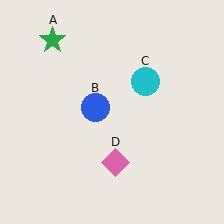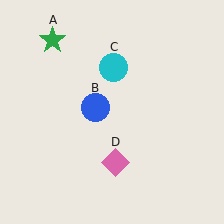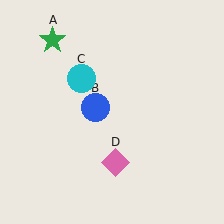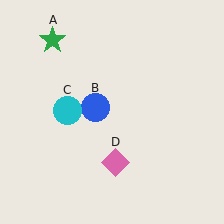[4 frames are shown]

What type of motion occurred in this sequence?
The cyan circle (object C) rotated counterclockwise around the center of the scene.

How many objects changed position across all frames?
1 object changed position: cyan circle (object C).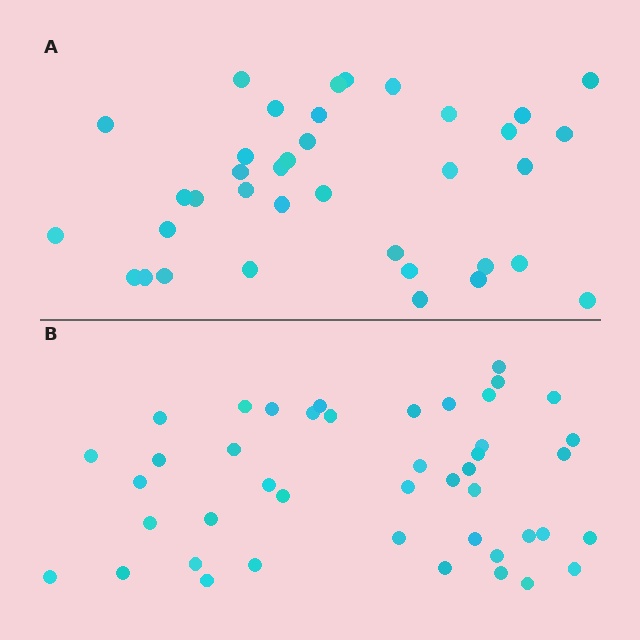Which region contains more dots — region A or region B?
Region B (the bottom region) has more dots.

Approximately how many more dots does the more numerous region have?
Region B has roughly 8 or so more dots than region A.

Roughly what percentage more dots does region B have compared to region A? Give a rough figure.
About 20% more.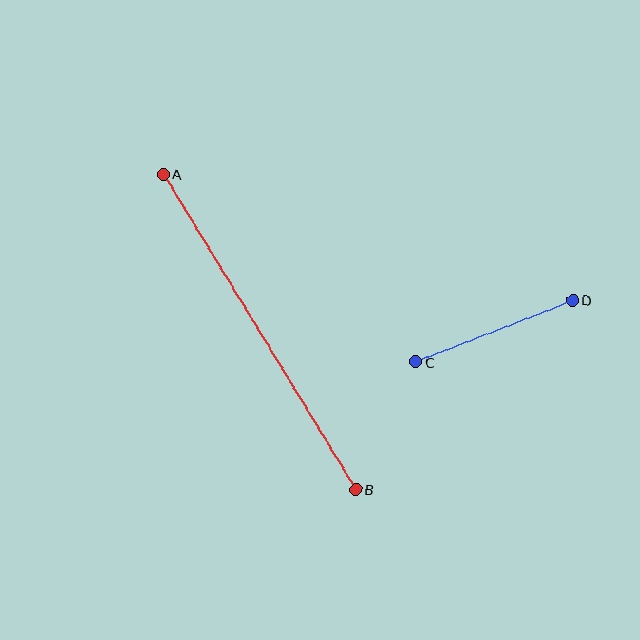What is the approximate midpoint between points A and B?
The midpoint is at approximately (260, 332) pixels.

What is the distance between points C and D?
The distance is approximately 169 pixels.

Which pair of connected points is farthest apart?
Points A and B are farthest apart.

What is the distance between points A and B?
The distance is approximately 369 pixels.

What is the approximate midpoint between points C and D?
The midpoint is at approximately (494, 331) pixels.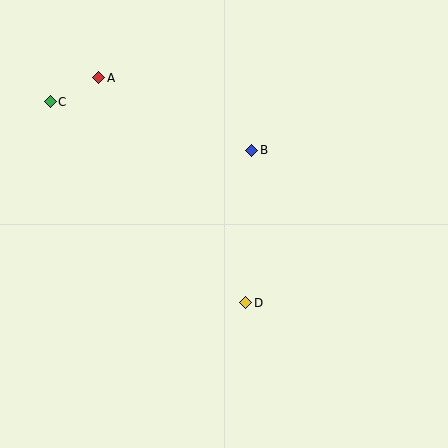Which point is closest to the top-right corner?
Point B is closest to the top-right corner.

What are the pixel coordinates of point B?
Point B is at (252, 150).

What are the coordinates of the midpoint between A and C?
The midpoint between A and C is at (74, 90).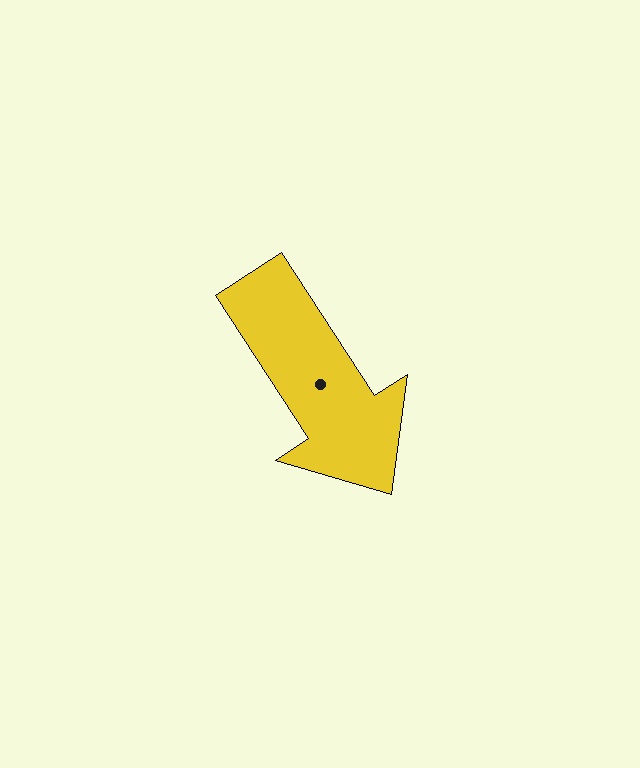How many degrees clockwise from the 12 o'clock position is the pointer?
Approximately 147 degrees.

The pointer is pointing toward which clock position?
Roughly 5 o'clock.